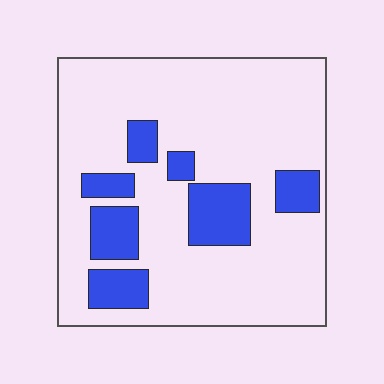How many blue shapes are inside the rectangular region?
7.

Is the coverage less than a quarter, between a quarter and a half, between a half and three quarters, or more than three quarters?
Less than a quarter.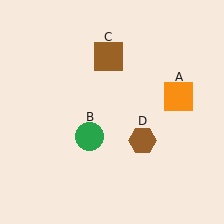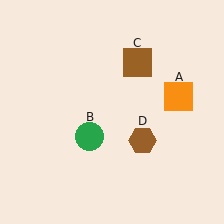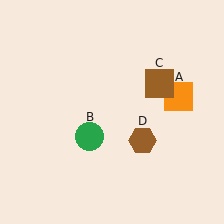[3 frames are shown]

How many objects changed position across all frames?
1 object changed position: brown square (object C).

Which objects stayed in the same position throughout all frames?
Orange square (object A) and green circle (object B) and brown hexagon (object D) remained stationary.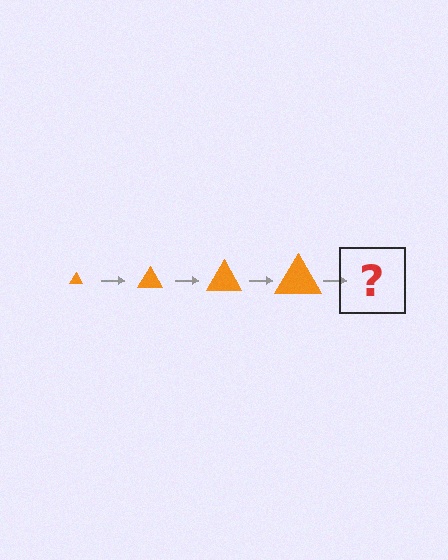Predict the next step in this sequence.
The next step is an orange triangle, larger than the previous one.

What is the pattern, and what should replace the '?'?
The pattern is that the triangle gets progressively larger each step. The '?' should be an orange triangle, larger than the previous one.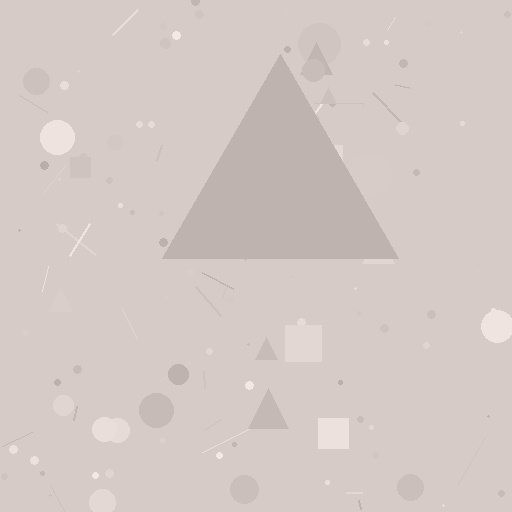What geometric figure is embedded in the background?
A triangle is embedded in the background.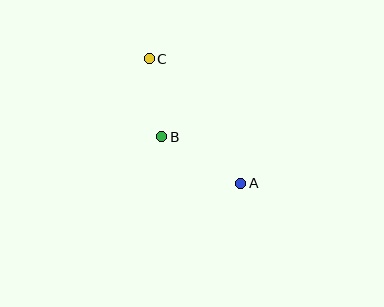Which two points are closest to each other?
Points B and C are closest to each other.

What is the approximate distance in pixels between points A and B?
The distance between A and B is approximately 92 pixels.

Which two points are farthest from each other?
Points A and C are farthest from each other.